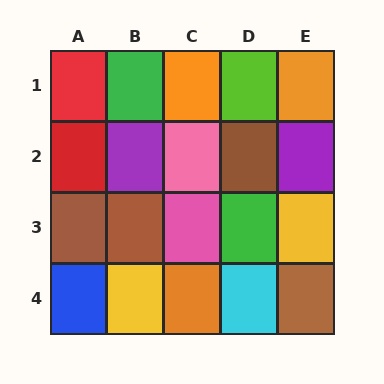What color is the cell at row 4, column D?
Cyan.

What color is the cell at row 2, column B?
Purple.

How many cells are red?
2 cells are red.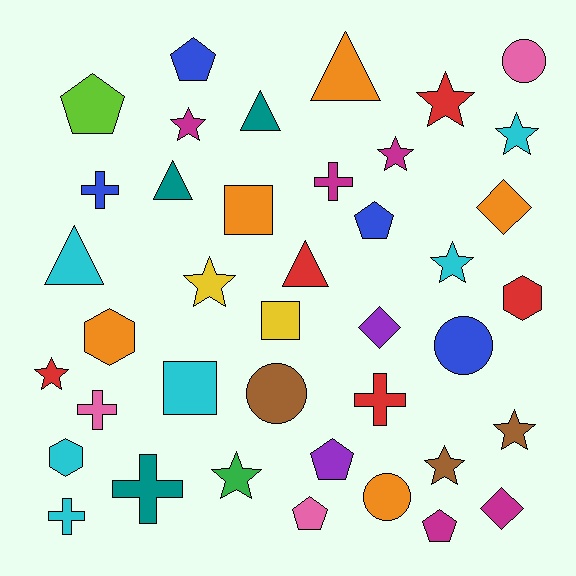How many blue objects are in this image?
There are 4 blue objects.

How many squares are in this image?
There are 3 squares.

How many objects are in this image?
There are 40 objects.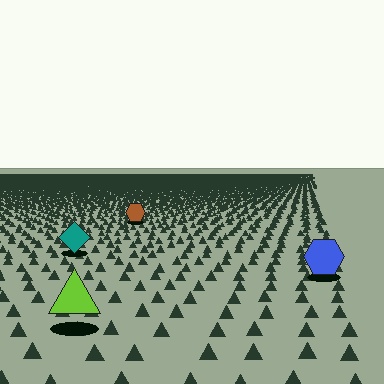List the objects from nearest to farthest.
From nearest to farthest: the lime triangle, the blue hexagon, the teal diamond, the brown hexagon.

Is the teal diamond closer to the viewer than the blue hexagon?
No. The blue hexagon is closer — you can tell from the texture gradient: the ground texture is coarser near it.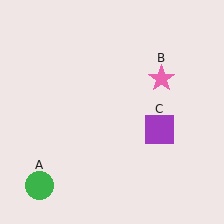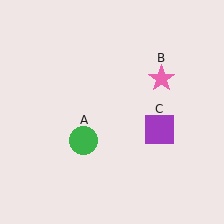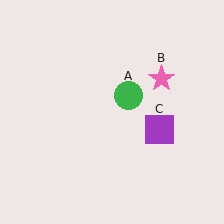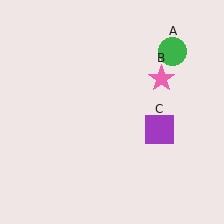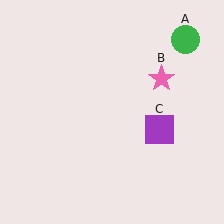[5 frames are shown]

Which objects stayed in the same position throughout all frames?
Pink star (object B) and purple square (object C) remained stationary.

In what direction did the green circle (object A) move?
The green circle (object A) moved up and to the right.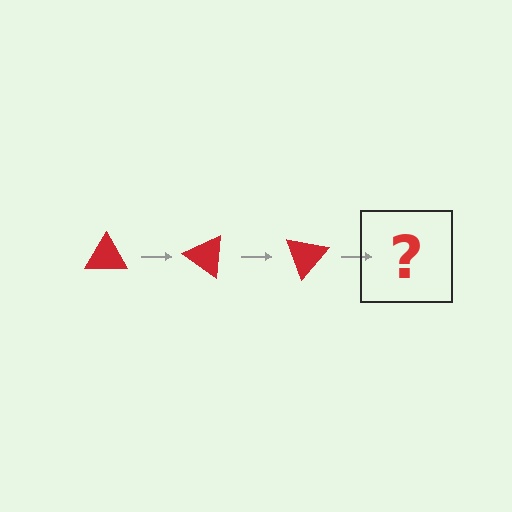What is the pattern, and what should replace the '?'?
The pattern is that the triangle rotates 35 degrees each step. The '?' should be a red triangle rotated 105 degrees.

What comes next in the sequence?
The next element should be a red triangle rotated 105 degrees.